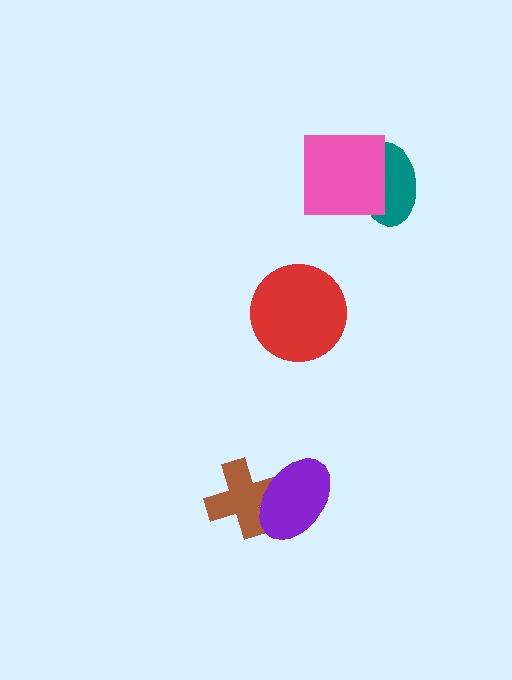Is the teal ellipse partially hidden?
Yes, it is partially covered by another shape.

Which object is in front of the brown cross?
The purple ellipse is in front of the brown cross.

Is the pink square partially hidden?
No, no other shape covers it.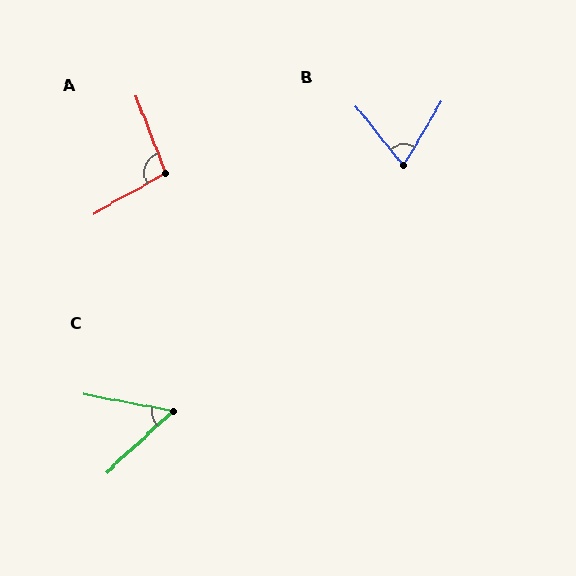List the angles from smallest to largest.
C (53°), B (69°), A (98°).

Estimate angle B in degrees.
Approximately 69 degrees.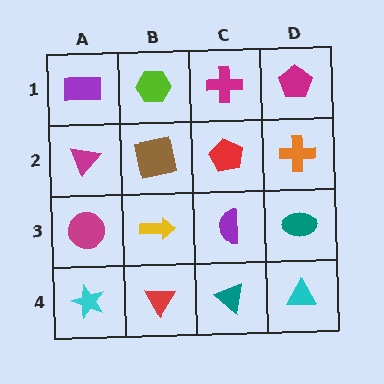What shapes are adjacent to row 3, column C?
A red pentagon (row 2, column C), a teal triangle (row 4, column C), a yellow arrow (row 3, column B), a teal ellipse (row 3, column D).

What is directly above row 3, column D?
An orange cross.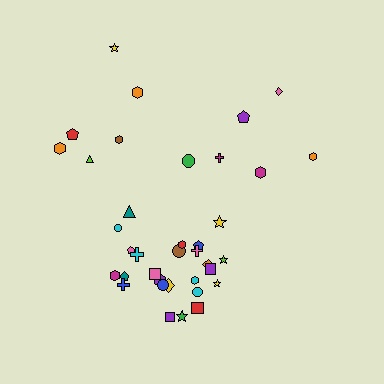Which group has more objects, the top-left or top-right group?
The top-left group.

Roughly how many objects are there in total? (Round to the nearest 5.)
Roughly 40 objects in total.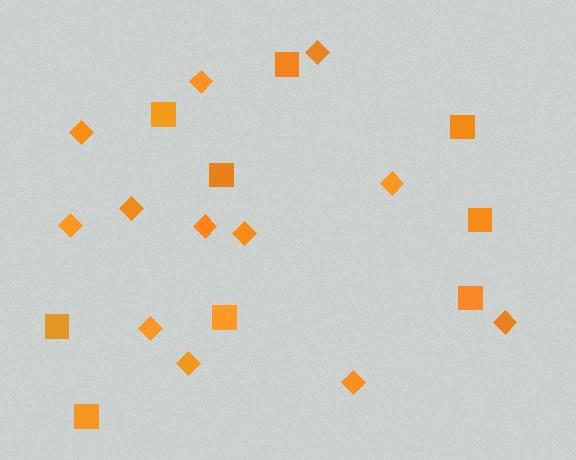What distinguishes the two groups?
There are 2 groups: one group of diamonds (12) and one group of squares (9).